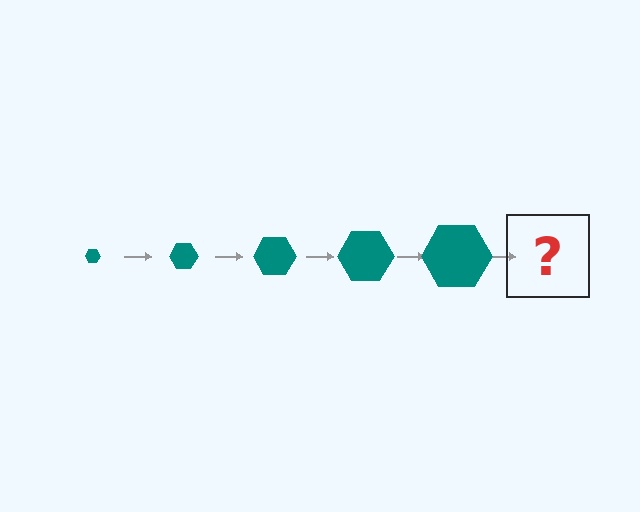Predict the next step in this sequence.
The next step is a teal hexagon, larger than the previous one.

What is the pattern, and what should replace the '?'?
The pattern is that the hexagon gets progressively larger each step. The '?' should be a teal hexagon, larger than the previous one.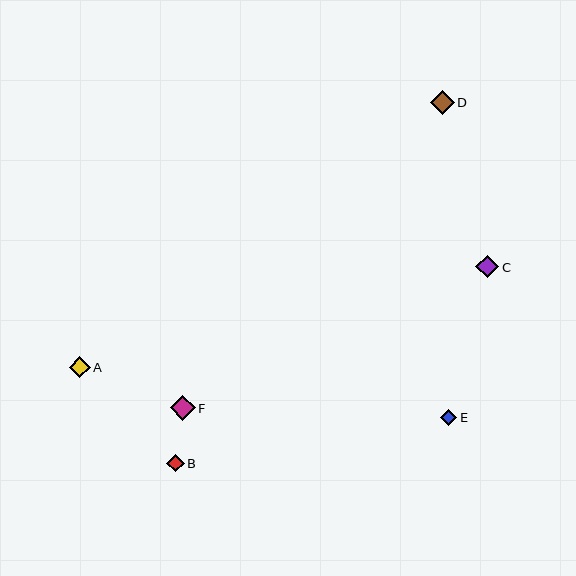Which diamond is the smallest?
Diamond E is the smallest with a size of approximately 16 pixels.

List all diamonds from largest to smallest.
From largest to smallest: F, D, C, A, B, E.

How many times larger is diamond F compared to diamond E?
Diamond F is approximately 1.6 times the size of diamond E.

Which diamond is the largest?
Diamond F is the largest with a size of approximately 25 pixels.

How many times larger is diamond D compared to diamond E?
Diamond D is approximately 1.5 times the size of diamond E.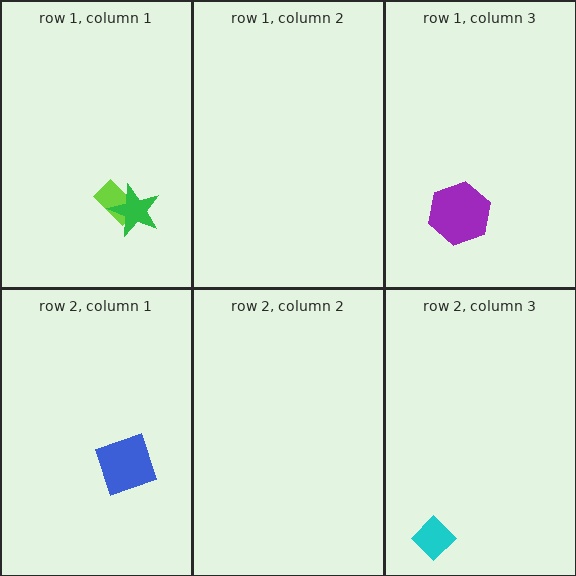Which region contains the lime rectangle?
The row 1, column 1 region.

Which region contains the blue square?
The row 2, column 1 region.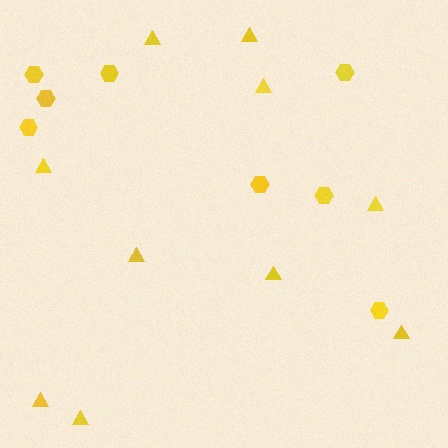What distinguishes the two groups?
There are 2 groups: one group of hexagons (8) and one group of triangles (10).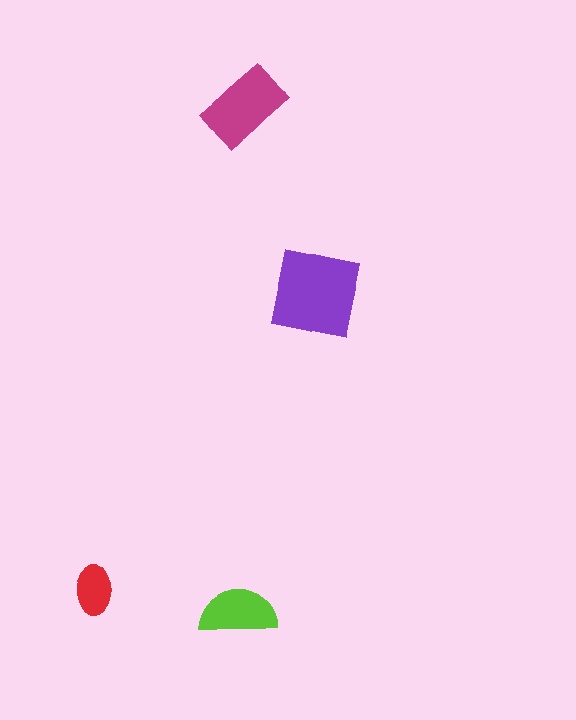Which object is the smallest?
The red ellipse.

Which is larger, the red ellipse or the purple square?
The purple square.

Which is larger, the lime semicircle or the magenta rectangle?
The magenta rectangle.